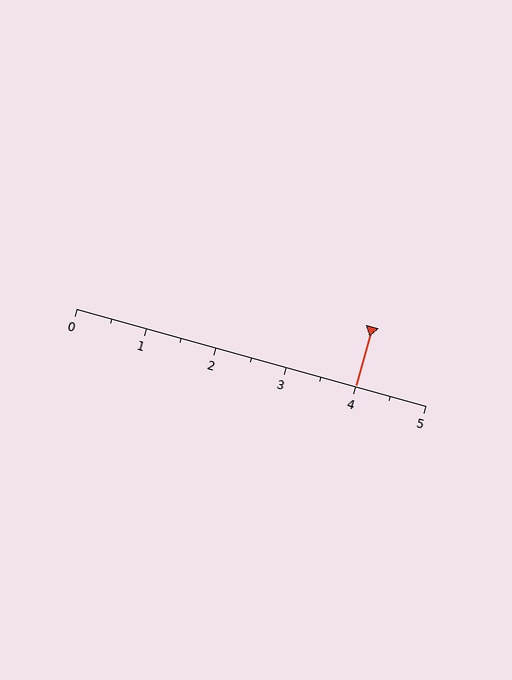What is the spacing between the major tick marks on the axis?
The major ticks are spaced 1 apart.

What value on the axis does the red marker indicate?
The marker indicates approximately 4.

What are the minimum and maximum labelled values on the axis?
The axis runs from 0 to 5.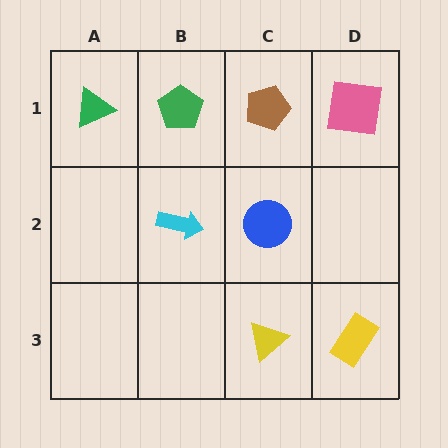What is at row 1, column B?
A green pentagon.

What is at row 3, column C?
A yellow triangle.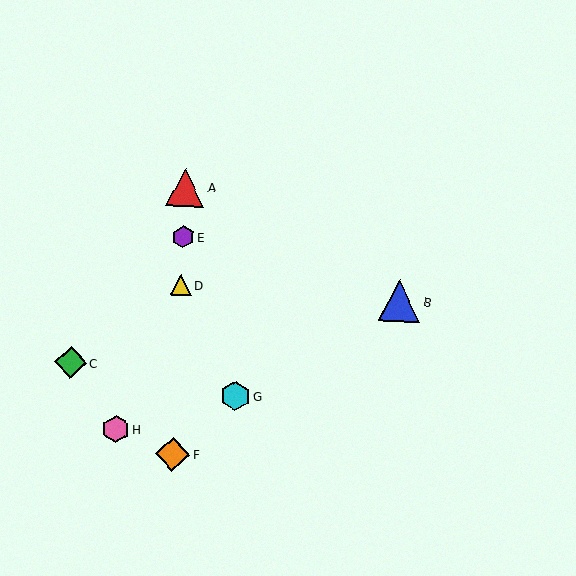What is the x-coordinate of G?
Object G is at x≈235.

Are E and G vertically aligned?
No, E is at x≈183 and G is at x≈235.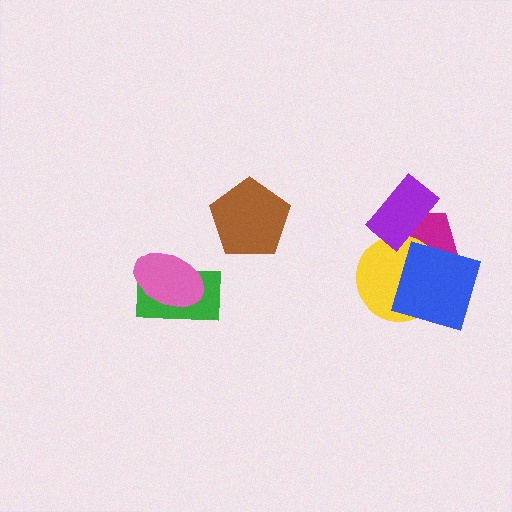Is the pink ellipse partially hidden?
No, no other shape covers it.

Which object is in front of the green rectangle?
The pink ellipse is in front of the green rectangle.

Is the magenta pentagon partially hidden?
Yes, it is partially covered by another shape.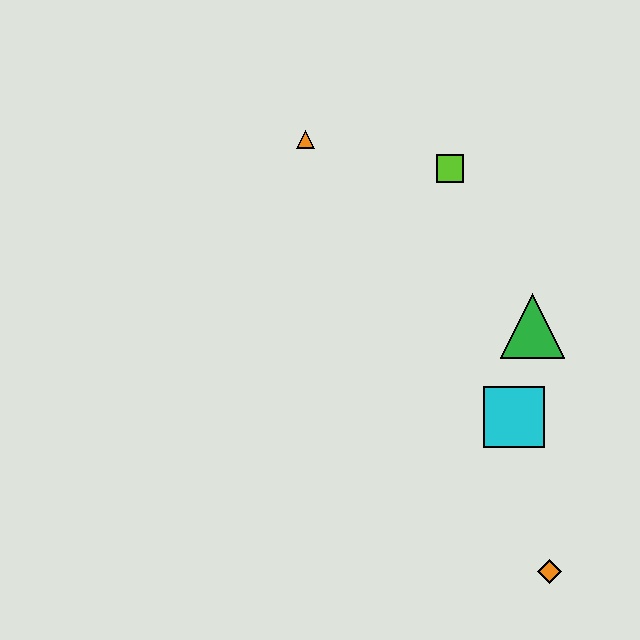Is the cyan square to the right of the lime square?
Yes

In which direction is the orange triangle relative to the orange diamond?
The orange triangle is above the orange diamond.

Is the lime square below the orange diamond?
No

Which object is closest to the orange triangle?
The lime square is closest to the orange triangle.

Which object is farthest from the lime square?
The orange diamond is farthest from the lime square.